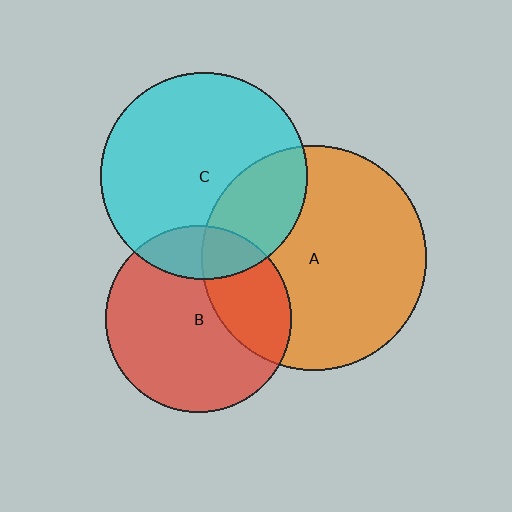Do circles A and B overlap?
Yes.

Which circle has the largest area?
Circle A (orange).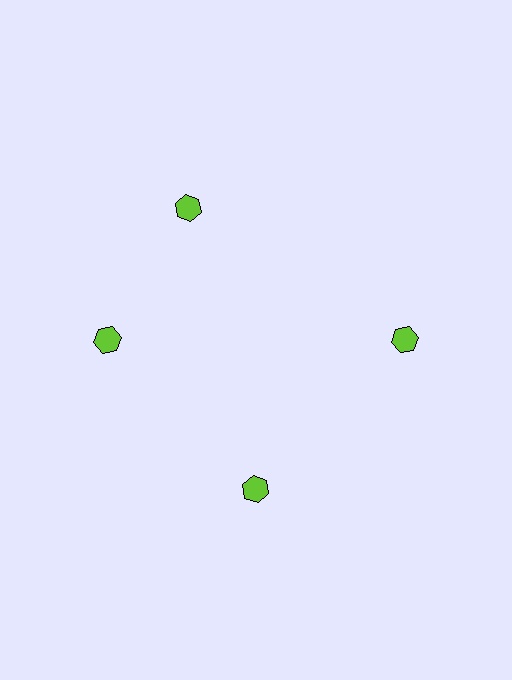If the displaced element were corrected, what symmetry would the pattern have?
It would have 4-fold rotational symmetry — the pattern would map onto itself every 90 degrees.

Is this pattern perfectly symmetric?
No. The 4 lime hexagons are arranged in a ring, but one element near the 12 o'clock position is rotated out of alignment along the ring, breaking the 4-fold rotational symmetry.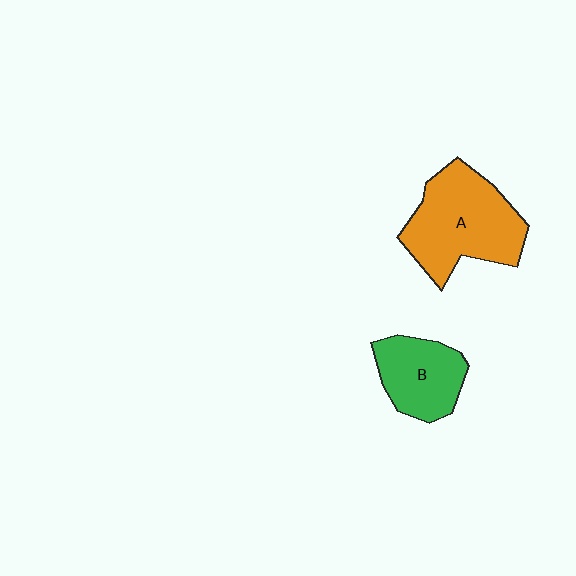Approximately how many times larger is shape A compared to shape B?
Approximately 1.6 times.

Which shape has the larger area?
Shape A (orange).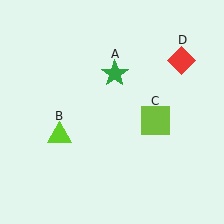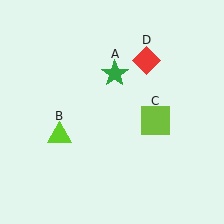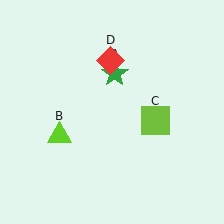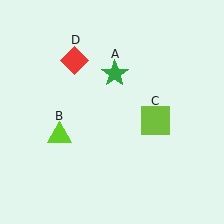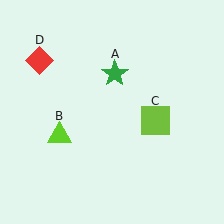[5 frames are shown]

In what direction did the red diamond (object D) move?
The red diamond (object D) moved left.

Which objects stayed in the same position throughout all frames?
Green star (object A) and lime triangle (object B) and lime square (object C) remained stationary.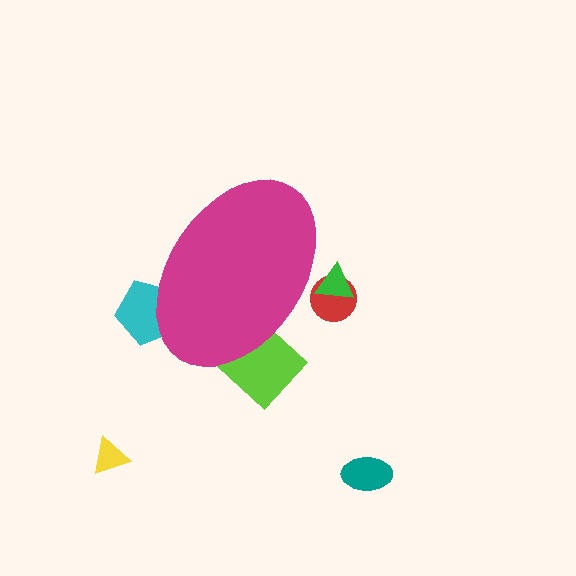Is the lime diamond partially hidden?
Yes, the lime diamond is partially hidden behind the magenta ellipse.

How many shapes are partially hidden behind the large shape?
4 shapes are partially hidden.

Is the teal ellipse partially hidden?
No, the teal ellipse is fully visible.